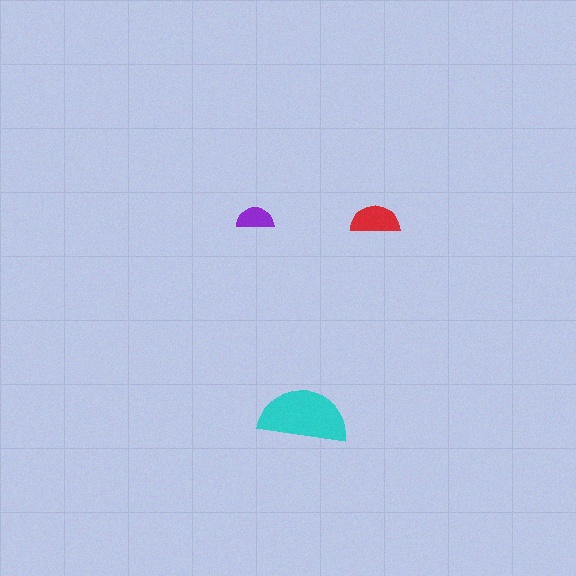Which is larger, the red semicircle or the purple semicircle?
The red one.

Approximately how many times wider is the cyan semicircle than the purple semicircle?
About 2.5 times wider.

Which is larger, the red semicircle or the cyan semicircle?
The cyan one.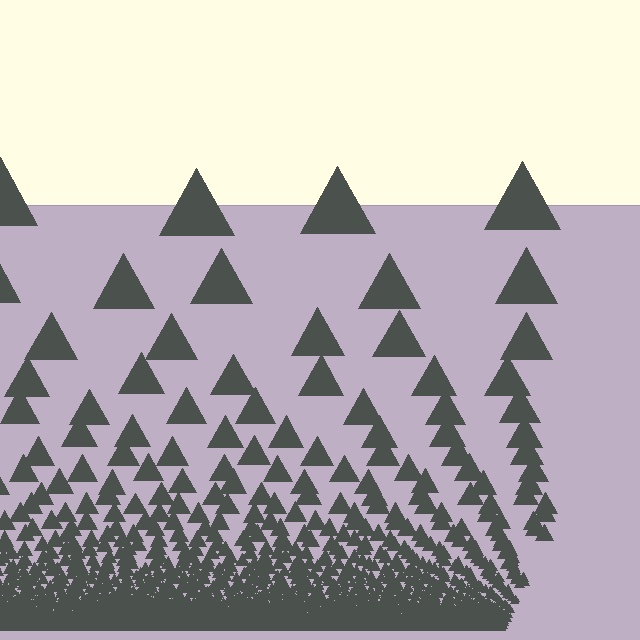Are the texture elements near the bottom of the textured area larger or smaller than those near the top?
Smaller. The gradient is inverted — elements near the bottom are smaller and denser.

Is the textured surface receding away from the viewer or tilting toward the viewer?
The surface appears to tilt toward the viewer. Texture elements get larger and sparser toward the top.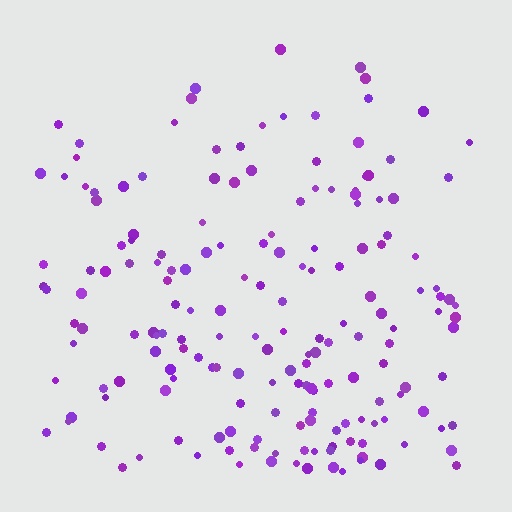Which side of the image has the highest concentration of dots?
The bottom.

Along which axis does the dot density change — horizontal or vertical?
Vertical.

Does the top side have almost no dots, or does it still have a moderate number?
Still a moderate number, just noticeably fewer than the bottom.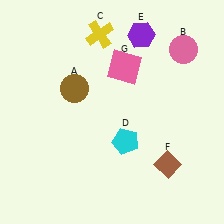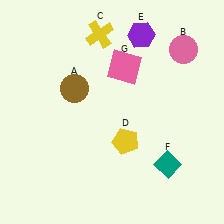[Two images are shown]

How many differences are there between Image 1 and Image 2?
There are 2 differences between the two images.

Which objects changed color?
D changed from cyan to yellow. F changed from brown to teal.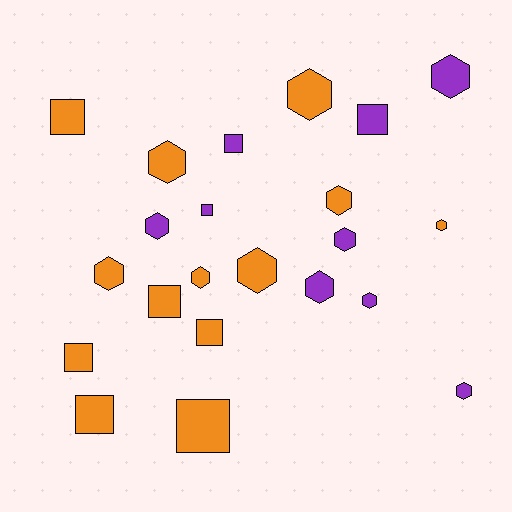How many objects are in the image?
There are 22 objects.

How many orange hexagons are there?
There are 7 orange hexagons.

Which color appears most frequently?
Orange, with 13 objects.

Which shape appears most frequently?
Hexagon, with 13 objects.